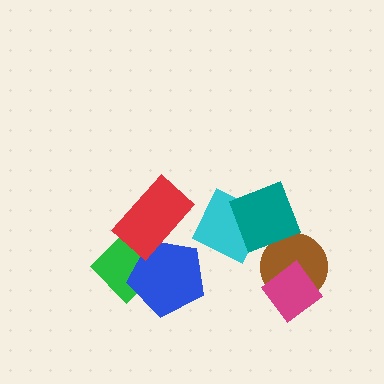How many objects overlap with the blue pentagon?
2 objects overlap with the blue pentagon.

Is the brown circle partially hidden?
Yes, it is partially covered by another shape.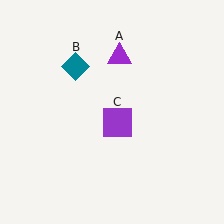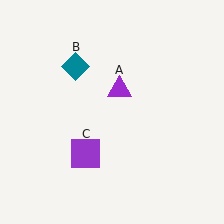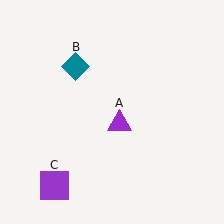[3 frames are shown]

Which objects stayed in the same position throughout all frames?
Teal diamond (object B) remained stationary.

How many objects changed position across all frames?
2 objects changed position: purple triangle (object A), purple square (object C).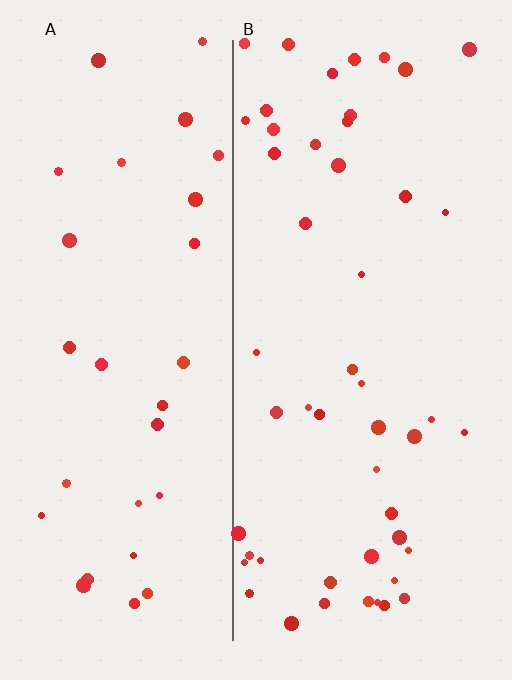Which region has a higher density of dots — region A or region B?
B (the right).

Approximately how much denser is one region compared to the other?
Approximately 1.6× — region B over region A.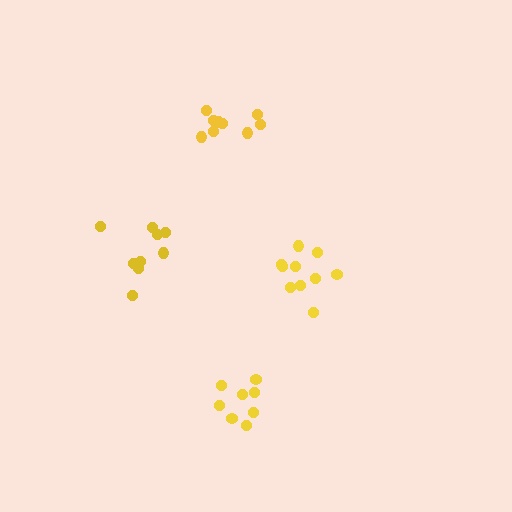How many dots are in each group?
Group 1: 9 dots, Group 2: 10 dots, Group 3: 9 dots, Group 4: 8 dots (36 total).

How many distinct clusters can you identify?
There are 4 distinct clusters.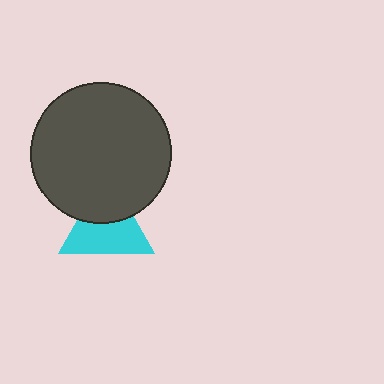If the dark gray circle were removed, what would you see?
You would see the complete cyan triangle.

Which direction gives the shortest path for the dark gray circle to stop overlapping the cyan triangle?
Moving up gives the shortest separation.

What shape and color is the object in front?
The object in front is a dark gray circle.